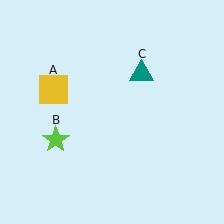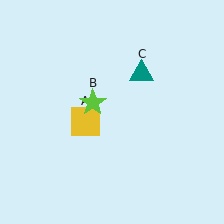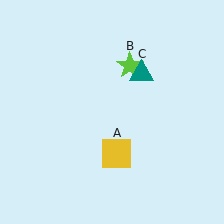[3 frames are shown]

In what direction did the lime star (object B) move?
The lime star (object B) moved up and to the right.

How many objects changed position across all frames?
2 objects changed position: yellow square (object A), lime star (object B).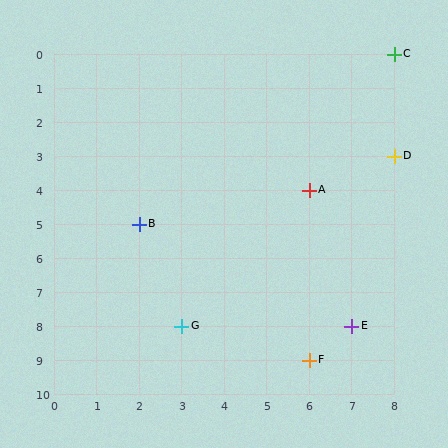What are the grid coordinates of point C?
Point C is at grid coordinates (8, 0).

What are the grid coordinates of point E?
Point E is at grid coordinates (7, 8).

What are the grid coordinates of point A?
Point A is at grid coordinates (6, 4).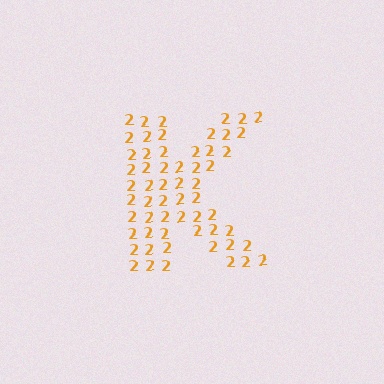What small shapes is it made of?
It is made of small digit 2's.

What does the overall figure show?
The overall figure shows the letter K.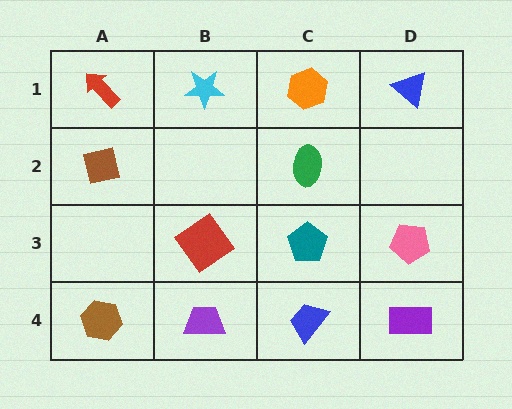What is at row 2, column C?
A green ellipse.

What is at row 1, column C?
An orange hexagon.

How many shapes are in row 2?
2 shapes.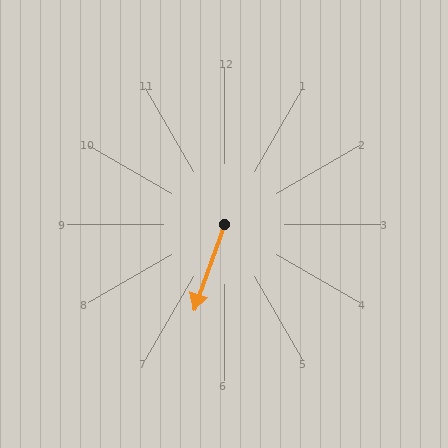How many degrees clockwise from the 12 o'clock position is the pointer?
Approximately 200 degrees.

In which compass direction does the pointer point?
South.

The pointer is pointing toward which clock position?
Roughly 7 o'clock.